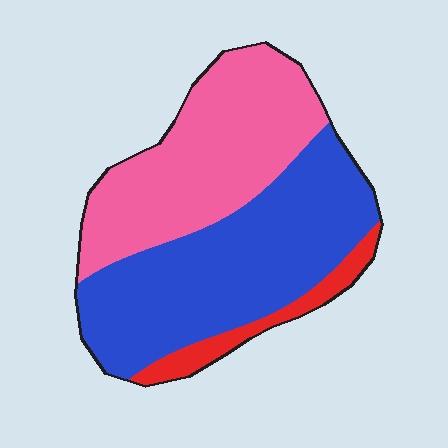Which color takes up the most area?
Blue, at roughly 50%.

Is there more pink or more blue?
Blue.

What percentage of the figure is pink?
Pink covers 42% of the figure.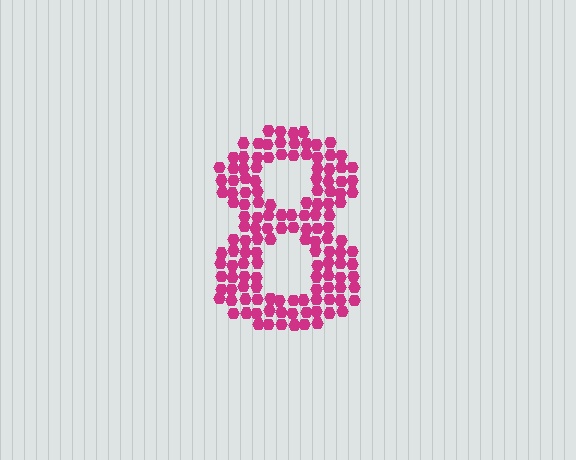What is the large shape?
The large shape is the digit 8.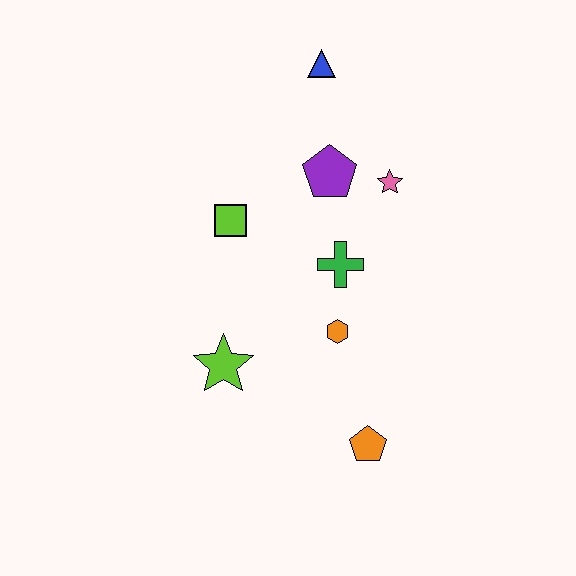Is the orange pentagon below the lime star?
Yes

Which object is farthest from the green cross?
The blue triangle is farthest from the green cross.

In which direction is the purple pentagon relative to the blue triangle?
The purple pentagon is below the blue triangle.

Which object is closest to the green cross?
The orange hexagon is closest to the green cross.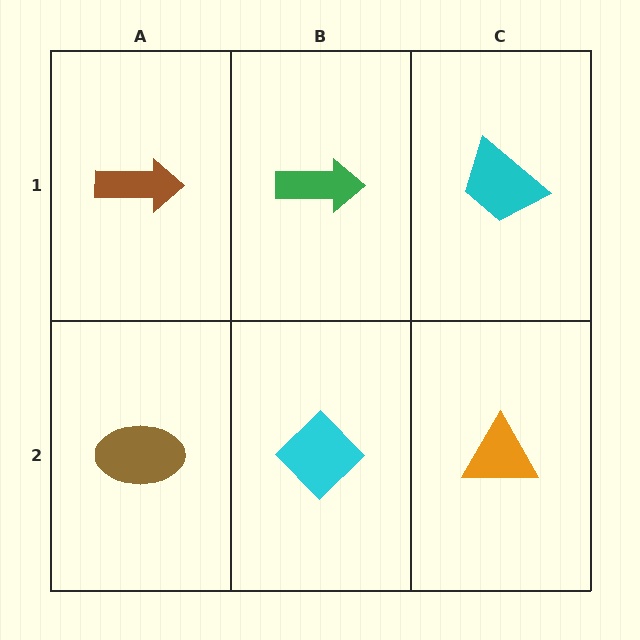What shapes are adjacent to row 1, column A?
A brown ellipse (row 2, column A), a green arrow (row 1, column B).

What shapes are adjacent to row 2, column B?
A green arrow (row 1, column B), a brown ellipse (row 2, column A), an orange triangle (row 2, column C).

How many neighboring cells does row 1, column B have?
3.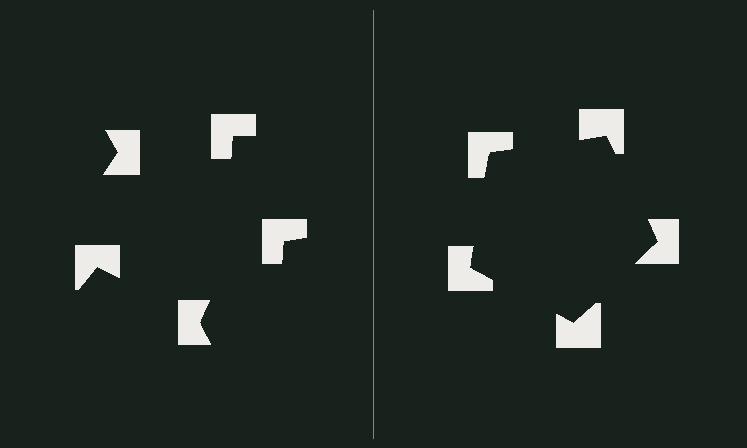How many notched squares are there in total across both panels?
10 — 5 on each side.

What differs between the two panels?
The notched squares are positioned identically on both sides; only the wedge orientations differ. On the right they align to a pentagon; on the left they are misaligned.